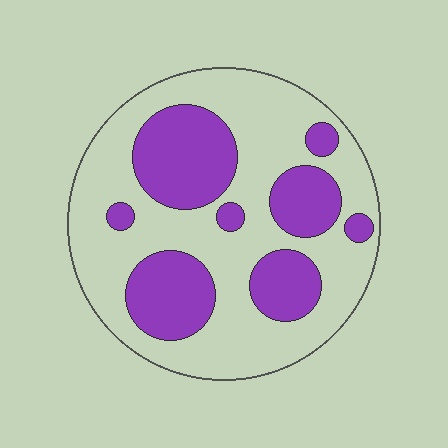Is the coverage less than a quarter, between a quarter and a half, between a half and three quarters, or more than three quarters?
Between a quarter and a half.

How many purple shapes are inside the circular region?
8.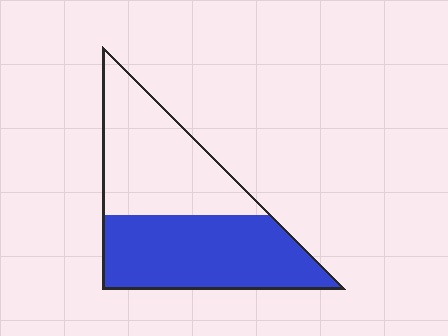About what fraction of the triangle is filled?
About one half (1/2).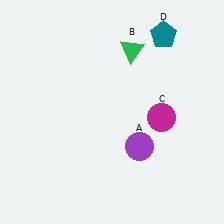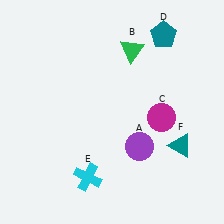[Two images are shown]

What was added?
A cyan cross (E), a teal triangle (F) were added in Image 2.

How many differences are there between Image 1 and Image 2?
There are 2 differences between the two images.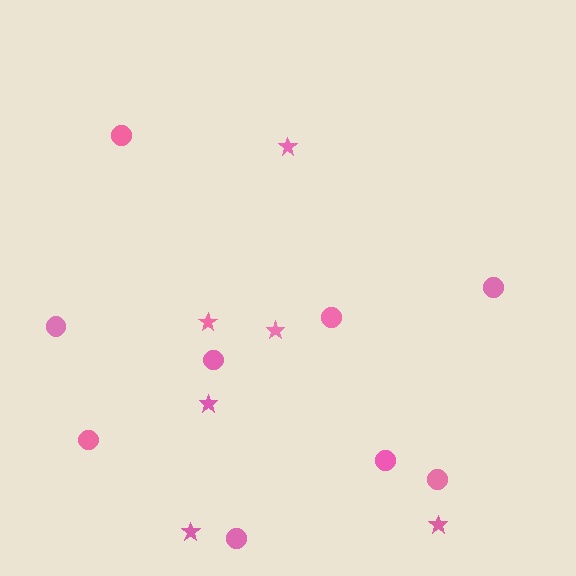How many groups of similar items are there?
There are 2 groups: one group of circles (9) and one group of stars (6).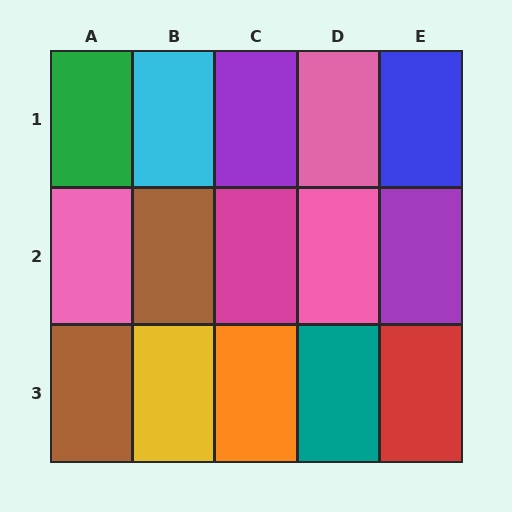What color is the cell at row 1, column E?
Blue.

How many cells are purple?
2 cells are purple.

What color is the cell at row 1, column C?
Purple.